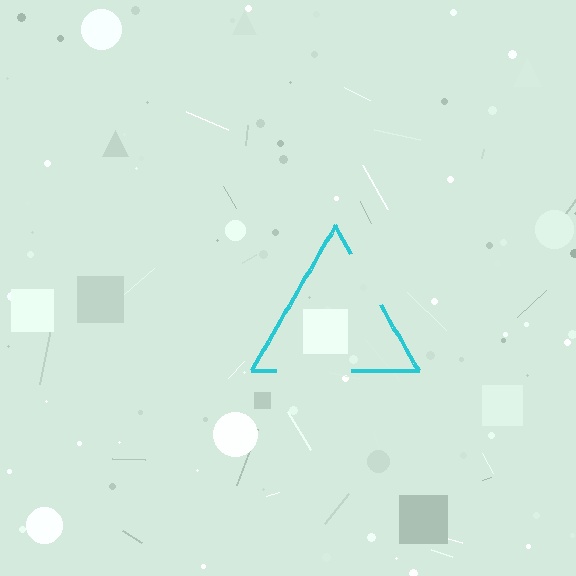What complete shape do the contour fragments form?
The contour fragments form a triangle.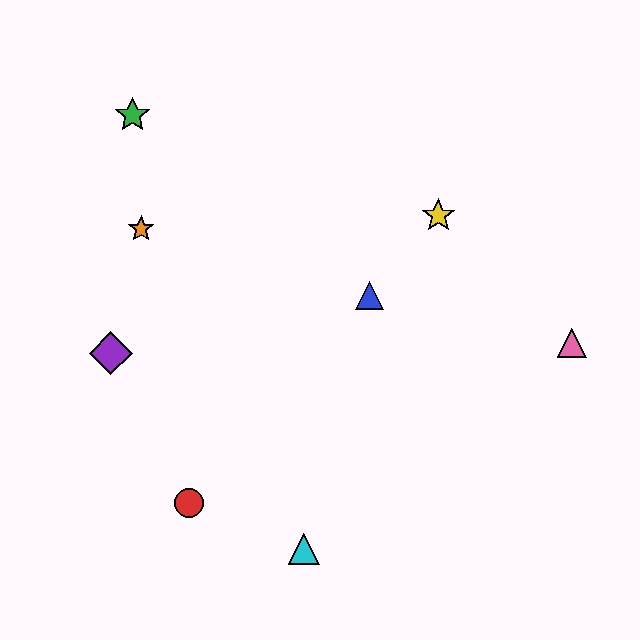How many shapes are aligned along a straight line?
3 shapes (the red circle, the blue triangle, the yellow star) are aligned along a straight line.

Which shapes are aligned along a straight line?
The red circle, the blue triangle, the yellow star are aligned along a straight line.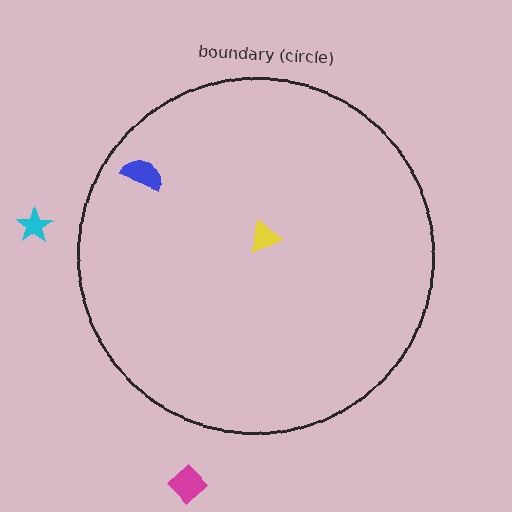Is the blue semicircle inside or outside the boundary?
Inside.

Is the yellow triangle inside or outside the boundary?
Inside.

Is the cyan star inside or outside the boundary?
Outside.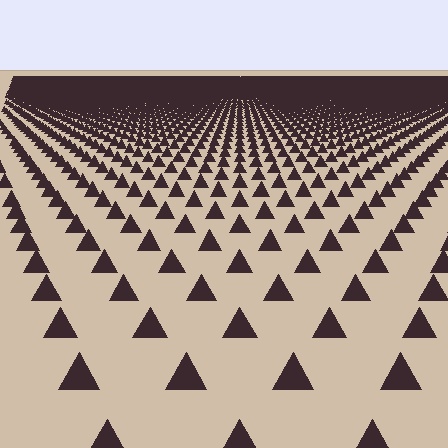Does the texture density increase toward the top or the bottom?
Density increases toward the top.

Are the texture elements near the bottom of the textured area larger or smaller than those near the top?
Larger. Near the bottom, elements are closer to the viewer and appear at a bigger on-screen size.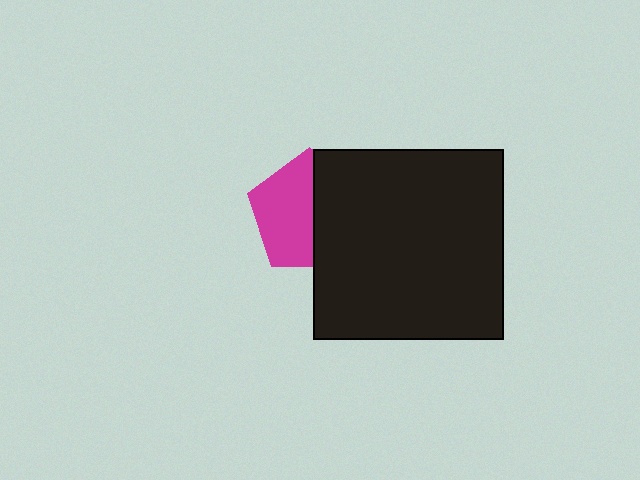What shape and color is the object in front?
The object in front is a black square.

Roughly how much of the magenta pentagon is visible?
About half of it is visible (roughly 54%).